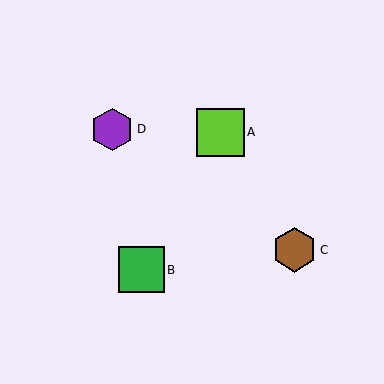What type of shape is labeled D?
Shape D is a purple hexagon.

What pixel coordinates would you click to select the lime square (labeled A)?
Click at (220, 132) to select the lime square A.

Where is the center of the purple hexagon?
The center of the purple hexagon is at (112, 129).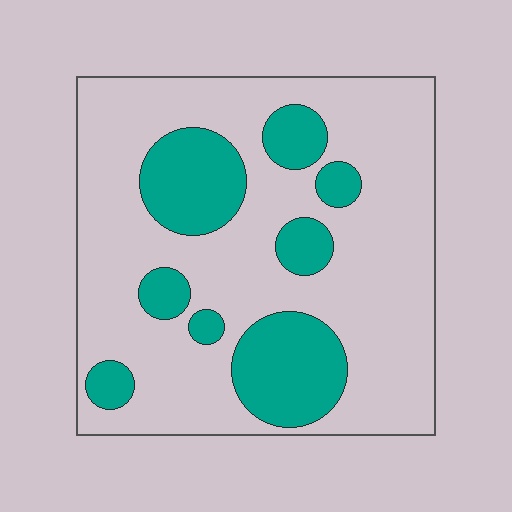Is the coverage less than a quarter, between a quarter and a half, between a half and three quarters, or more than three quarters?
Between a quarter and a half.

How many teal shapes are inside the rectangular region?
8.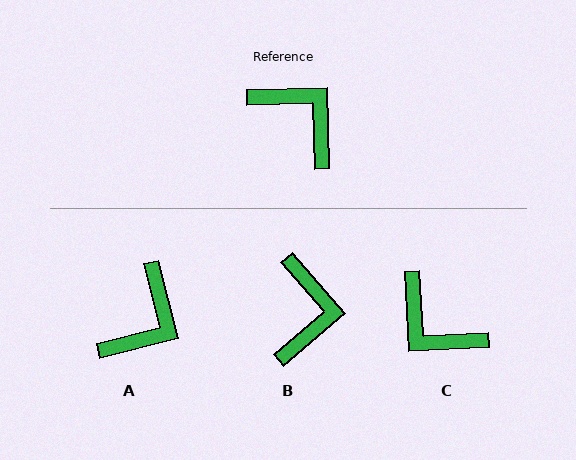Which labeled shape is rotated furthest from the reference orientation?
C, about 178 degrees away.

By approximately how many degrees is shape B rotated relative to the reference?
Approximately 51 degrees clockwise.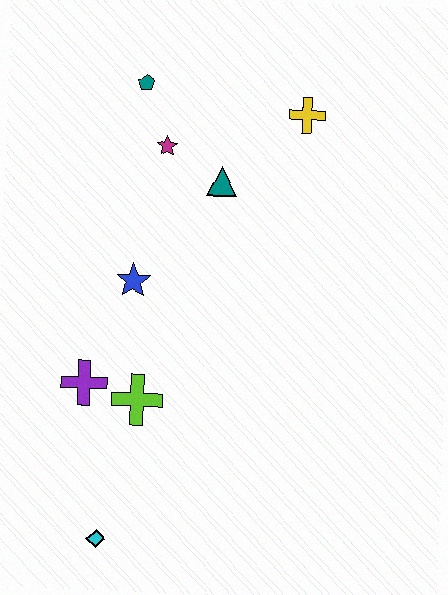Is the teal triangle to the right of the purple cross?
Yes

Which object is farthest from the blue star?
The cyan diamond is farthest from the blue star.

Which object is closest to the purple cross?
The lime cross is closest to the purple cross.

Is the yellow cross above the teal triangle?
Yes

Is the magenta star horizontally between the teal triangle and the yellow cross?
No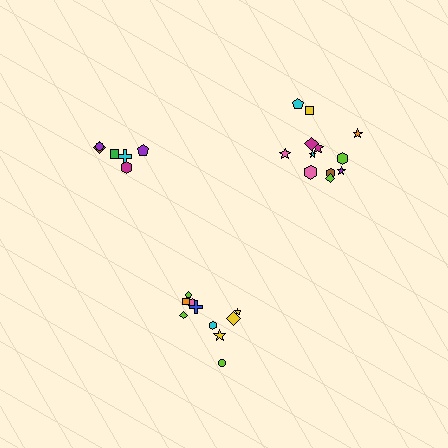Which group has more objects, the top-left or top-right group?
The top-right group.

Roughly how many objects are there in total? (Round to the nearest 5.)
Roughly 30 objects in total.